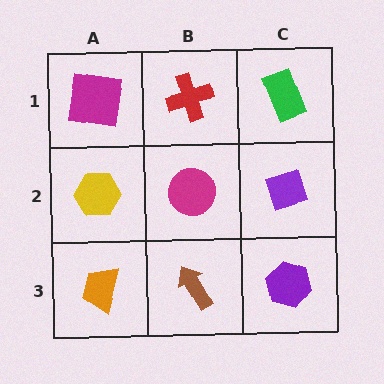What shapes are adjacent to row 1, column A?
A yellow hexagon (row 2, column A), a red cross (row 1, column B).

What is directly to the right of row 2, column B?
A purple diamond.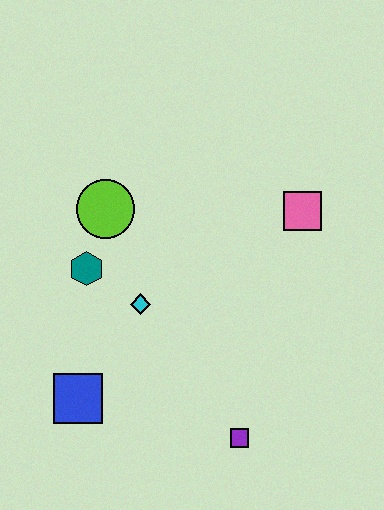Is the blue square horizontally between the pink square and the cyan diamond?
No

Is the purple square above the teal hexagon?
No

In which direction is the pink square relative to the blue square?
The pink square is to the right of the blue square.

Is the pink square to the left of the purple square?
No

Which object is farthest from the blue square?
The pink square is farthest from the blue square.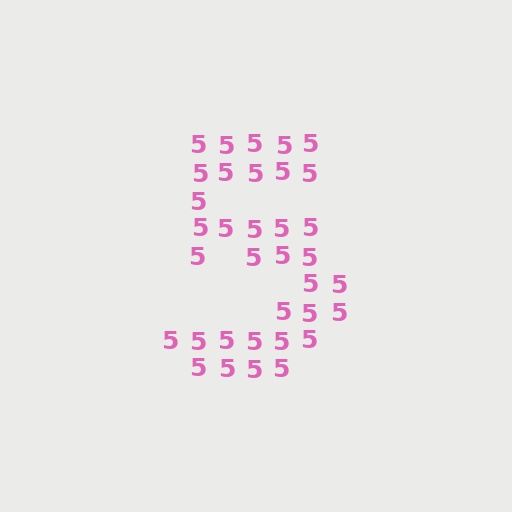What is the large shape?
The large shape is the digit 5.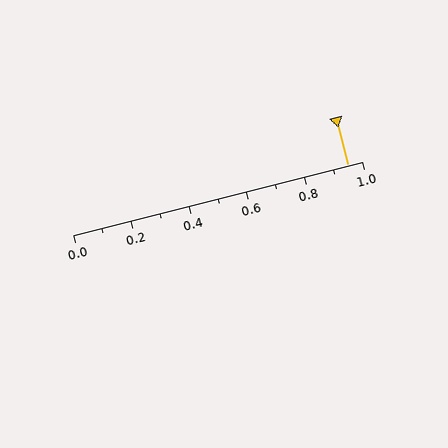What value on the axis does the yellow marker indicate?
The marker indicates approximately 0.95.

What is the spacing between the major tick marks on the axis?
The major ticks are spaced 0.2 apart.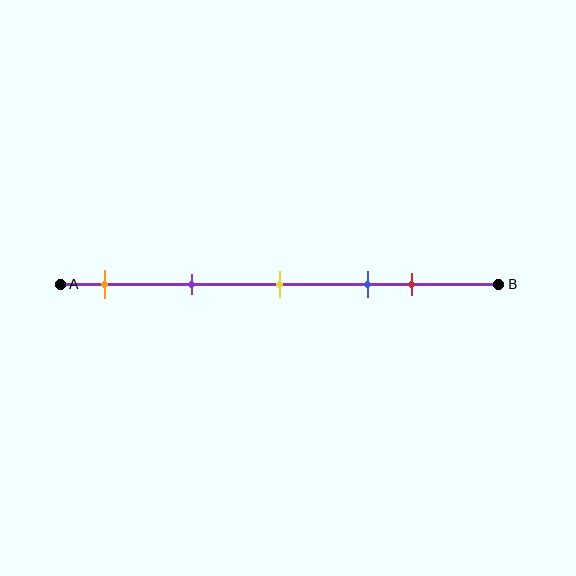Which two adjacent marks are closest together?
The blue and red marks are the closest adjacent pair.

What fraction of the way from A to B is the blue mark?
The blue mark is approximately 70% (0.7) of the way from A to B.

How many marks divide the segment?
There are 5 marks dividing the segment.